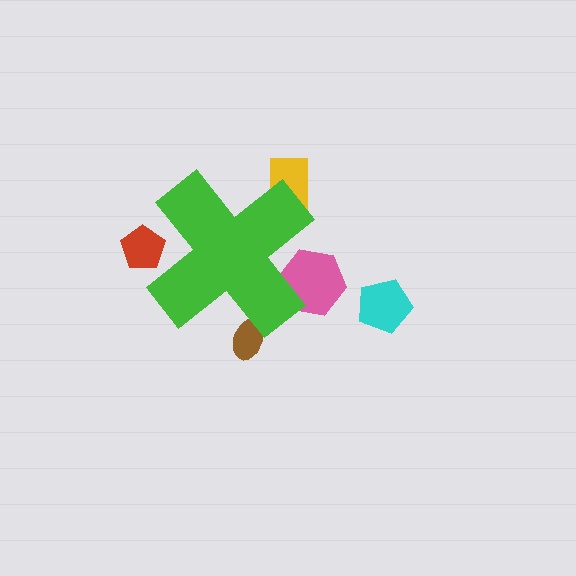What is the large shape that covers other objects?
A green cross.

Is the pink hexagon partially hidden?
Yes, the pink hexagon is partially hidden behind the green cross.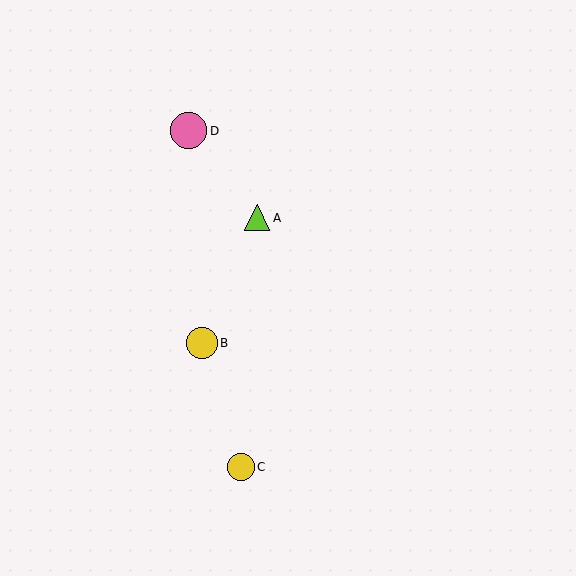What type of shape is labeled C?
Shape C is a yellow circle.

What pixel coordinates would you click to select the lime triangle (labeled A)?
Click at (257, 218) to select the lime triangle A.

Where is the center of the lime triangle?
The center of the lime triangle is at (257, 218).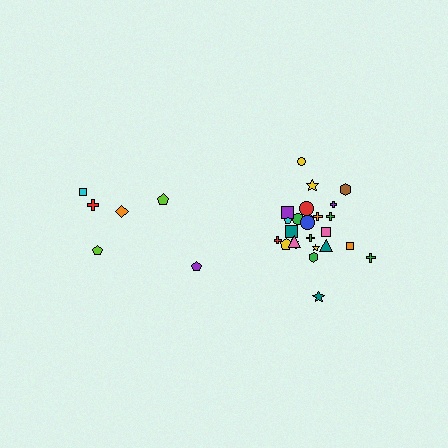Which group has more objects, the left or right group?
The right group.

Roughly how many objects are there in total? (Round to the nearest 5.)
Roughly 30 objects in total.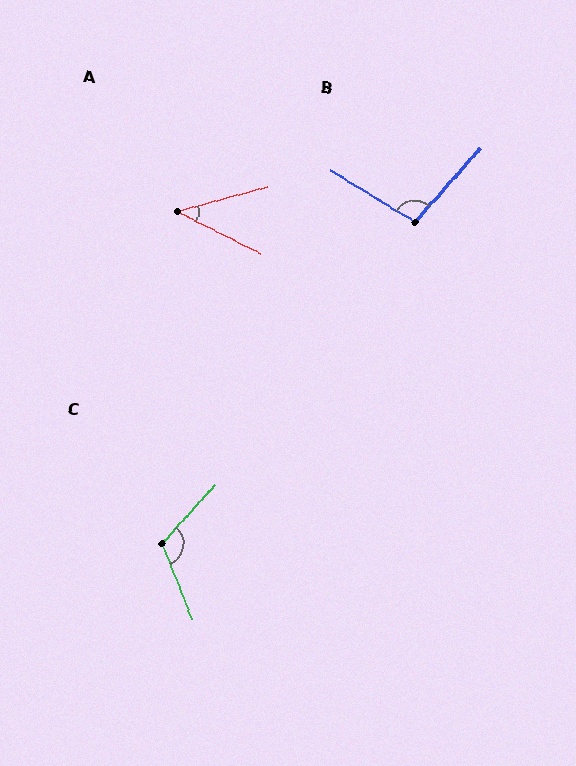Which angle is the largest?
C, at approximately 116 degrees.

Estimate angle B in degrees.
Approximately 100 degrees.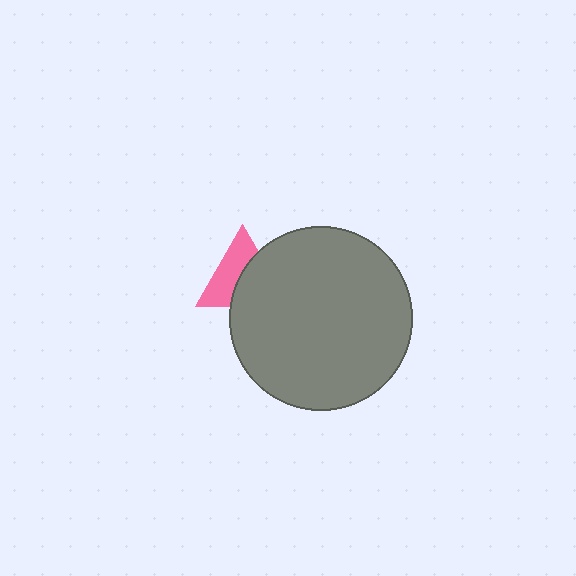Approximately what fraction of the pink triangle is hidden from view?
Roughly 49% of the pink triangle is hidden behind the gray circle.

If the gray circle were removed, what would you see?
You would see the complete pink triangle.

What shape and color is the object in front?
The object in front is a gray circle.